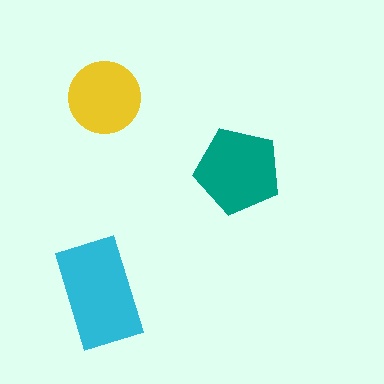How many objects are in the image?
There are 3 objects in the image.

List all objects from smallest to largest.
The yellow circle, the teal pentagon, the cyan rectangle.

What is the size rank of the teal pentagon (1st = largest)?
2nd.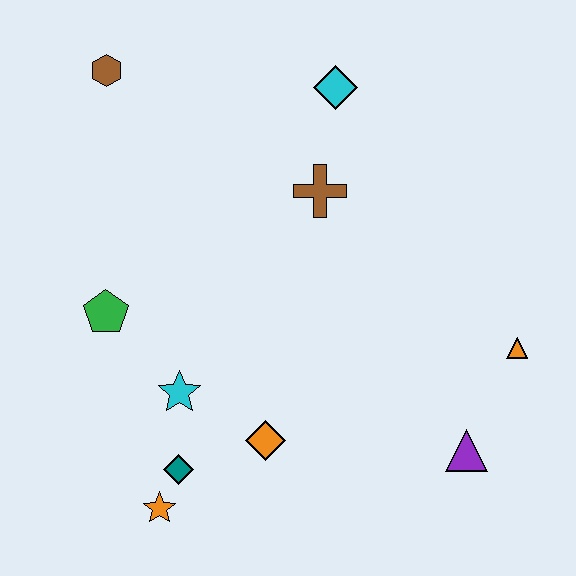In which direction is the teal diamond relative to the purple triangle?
The teal diamond is to the left of the purple triangle.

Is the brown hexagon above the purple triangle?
Yes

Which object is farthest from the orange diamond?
The brown hexagon is farthest from the orange diamond.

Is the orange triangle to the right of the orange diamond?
Yes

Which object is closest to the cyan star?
The teal diamond is closest to the cyan star.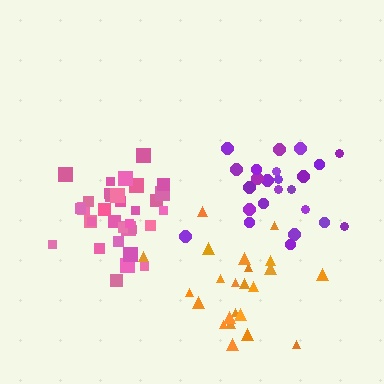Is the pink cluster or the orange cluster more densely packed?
Pink.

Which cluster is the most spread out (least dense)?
Purple.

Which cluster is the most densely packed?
Pink.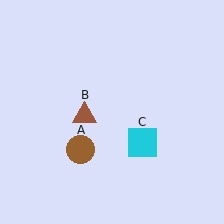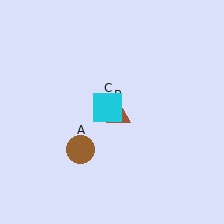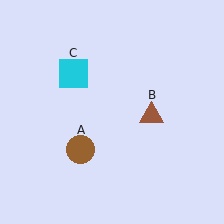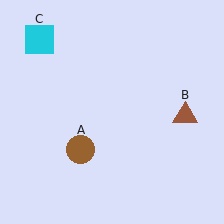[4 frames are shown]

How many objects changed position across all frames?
2 objects changed position: brown triangle (object B), cyan square (object C).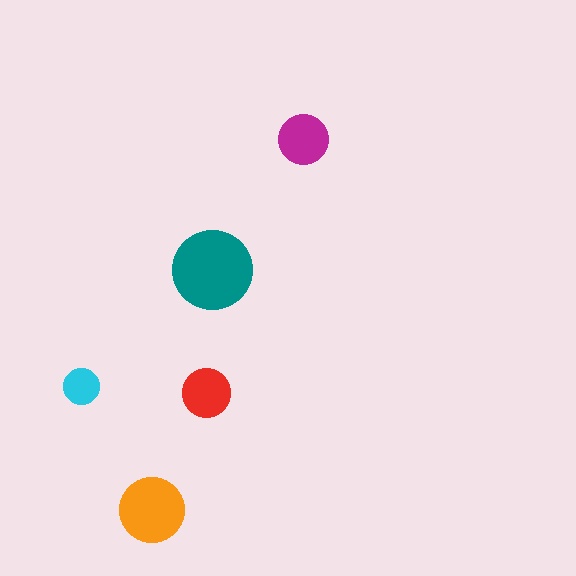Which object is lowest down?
The orange circle is bottommost.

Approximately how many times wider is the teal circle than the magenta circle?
About 1.5 times wider.